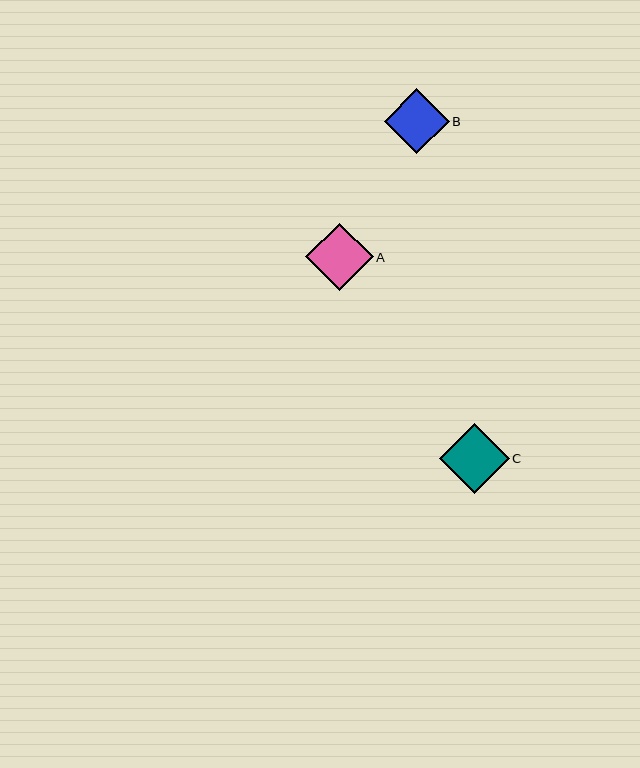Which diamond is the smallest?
Diamond B is the smallest with a size of approximately 64 pixels.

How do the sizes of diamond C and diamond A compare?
Diamond C and diamond A are approximately the same size.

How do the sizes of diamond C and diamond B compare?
Diamond C and diamond B are approximately the same size.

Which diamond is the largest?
Diamond C is the largest with a size of approximately 70 pixels.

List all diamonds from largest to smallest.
From largest to smallest: C, A, B.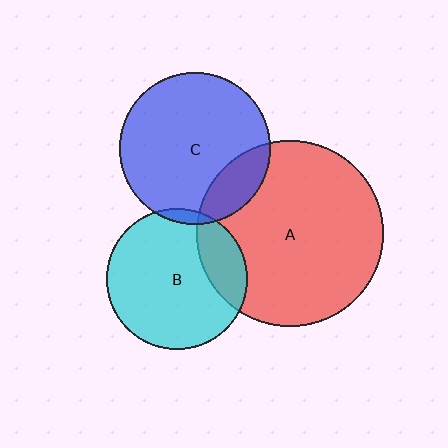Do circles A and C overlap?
Yes.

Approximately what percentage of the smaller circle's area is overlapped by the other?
Approximately 15%.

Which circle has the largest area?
Circle A (red).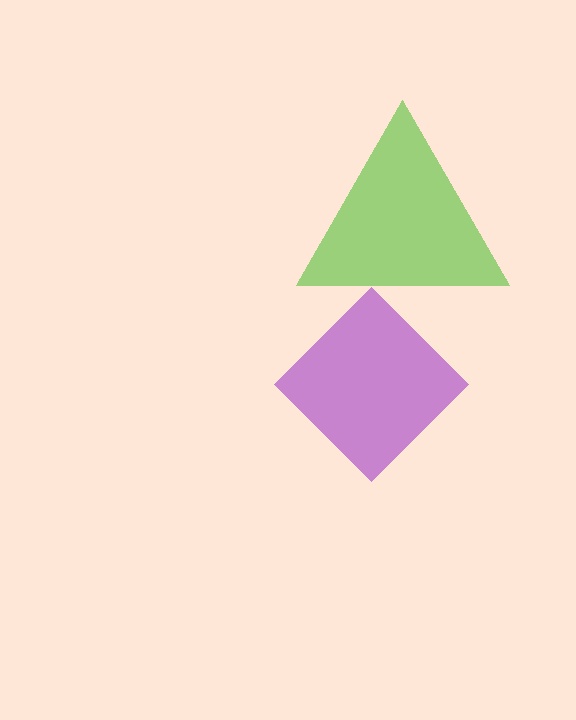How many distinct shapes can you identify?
There are 2 distinct shapes: a purple diamond, a lime triangle.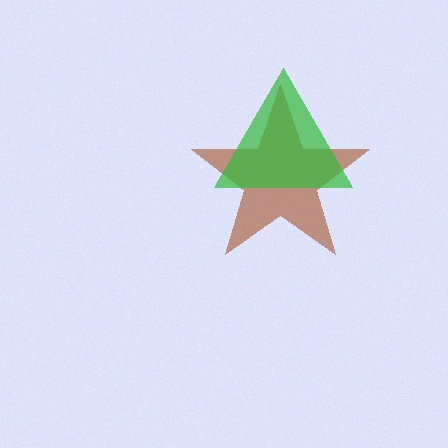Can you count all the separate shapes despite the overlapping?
Yes, there are 2 separate shapes.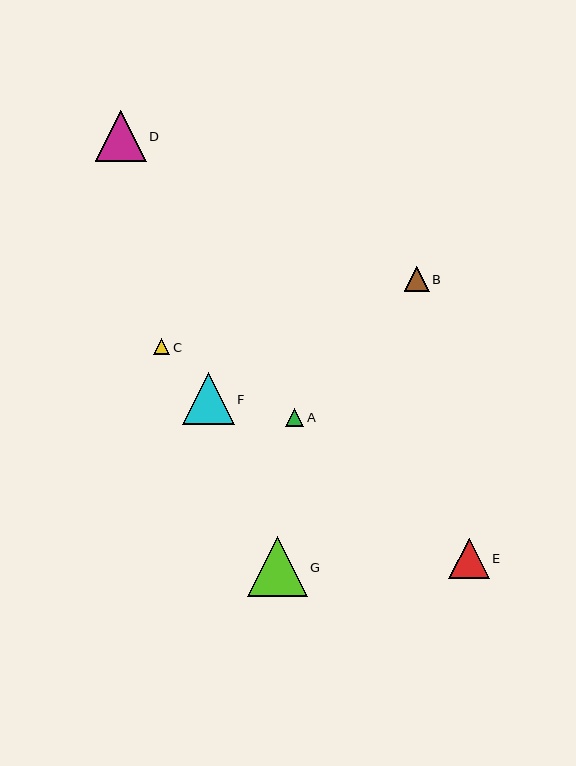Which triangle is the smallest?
Triangle C is the smallest with a size of approximately 16 pixels.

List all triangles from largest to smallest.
From largest to smallest: G, F, D, E, B, A, C.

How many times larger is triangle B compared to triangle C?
Triangle B is approximately 1.6 times the size of triangle C.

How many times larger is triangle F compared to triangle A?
Triangle F is approximately 2.8 times the size of triangle A.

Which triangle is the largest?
Triangle G is the largest with a size of approximately 60 pixels.